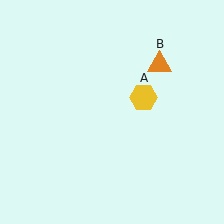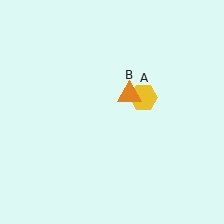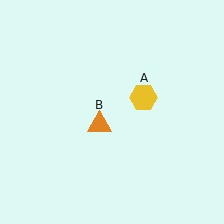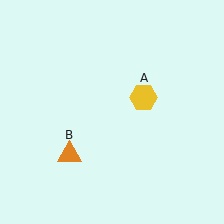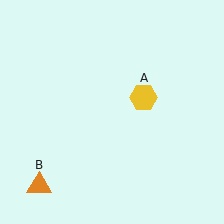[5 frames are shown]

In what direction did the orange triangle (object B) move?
The orange triangle (object B) moved down and to the left.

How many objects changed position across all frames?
1 object changed position: orange triangle (object B).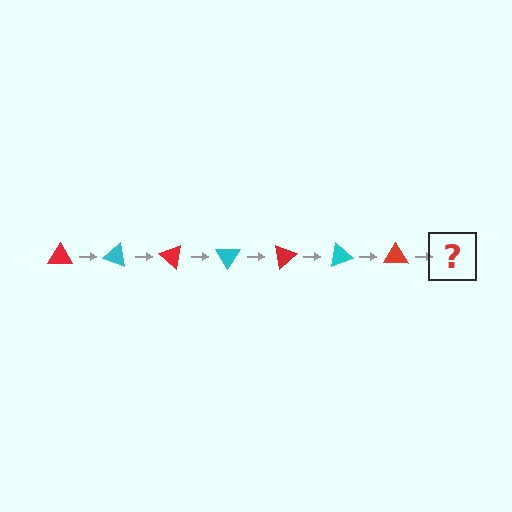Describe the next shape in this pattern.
It should be a cyan triangle, rotated 140 degrees from the start.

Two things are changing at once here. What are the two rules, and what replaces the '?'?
The two rules are that it rotates 20 degrees each step and the color cycles through red and cyan. The '?' should be a cyan triangle, rotated 140 degrees from the start.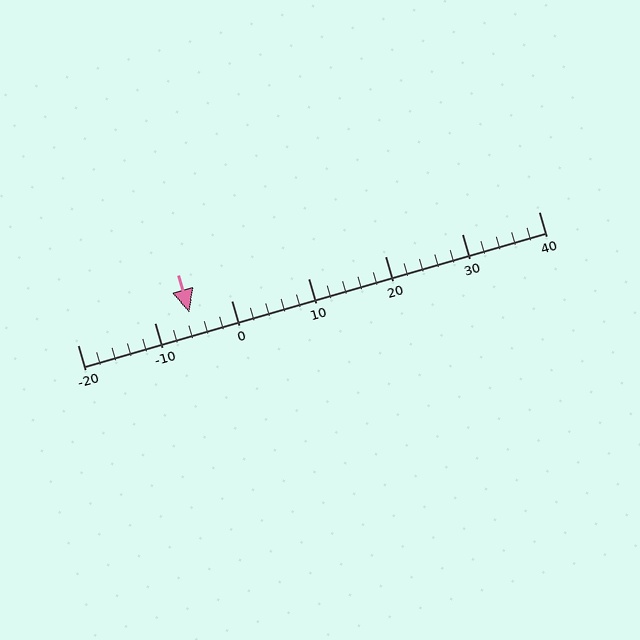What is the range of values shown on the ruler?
The ruler shows values from -20 to 40.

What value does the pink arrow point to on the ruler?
The pink arrow points to approximately -5.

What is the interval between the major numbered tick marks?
The major tick marks are spaced 10 units apart.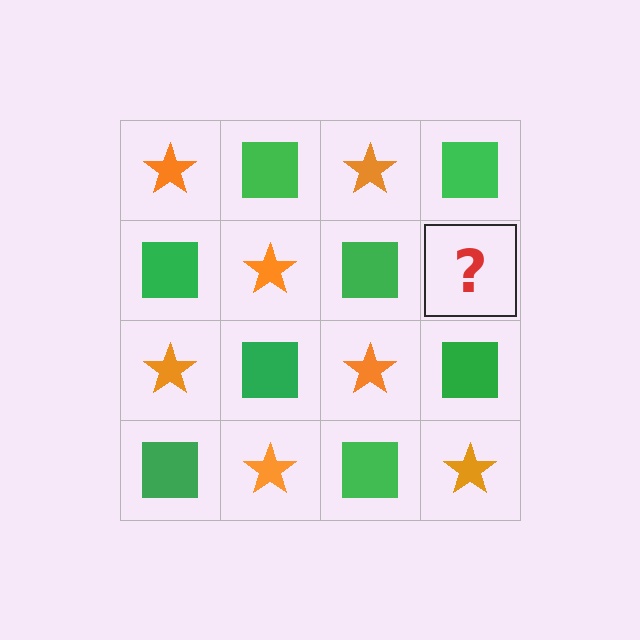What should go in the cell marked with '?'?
The missing cell should contain an orange star.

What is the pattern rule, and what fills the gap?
The rule is that it alternates orange star and green square in a checkerboard pattern. The gap should be filled with an orange star.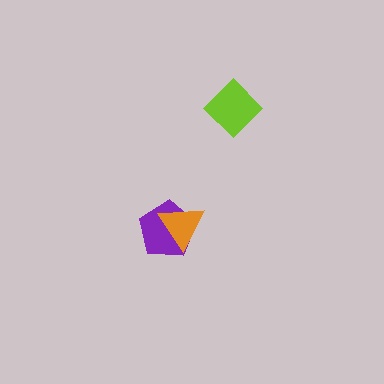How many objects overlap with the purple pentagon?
1 object overlaps with the purple pentagon.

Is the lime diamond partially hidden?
No, no other shape covers it.